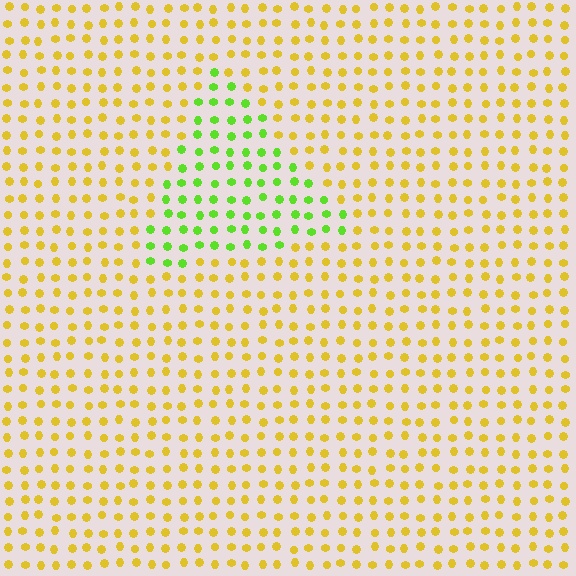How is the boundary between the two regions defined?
The boundary is defined purely by a slight shift in hue (about 53 degrees). Spacing, size, and orientation are identical on both sides.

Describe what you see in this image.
The image is filled with small yellow elements in a uniform arrangement. A triangle-shaped region is visible where the elements are tinted to a slightly different hue, forming a subtle color boundary.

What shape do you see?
I see a triangle.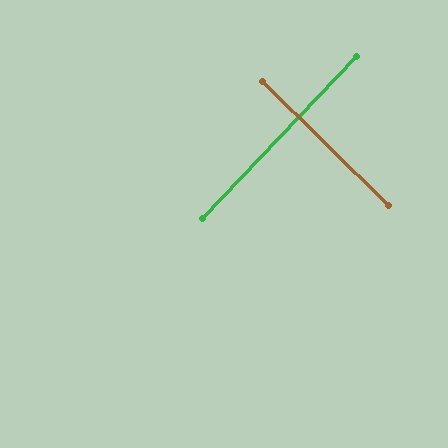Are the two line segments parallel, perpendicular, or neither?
Perpendicular — they meet at approximately 89°.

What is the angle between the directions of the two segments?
Approximately 89 degrees.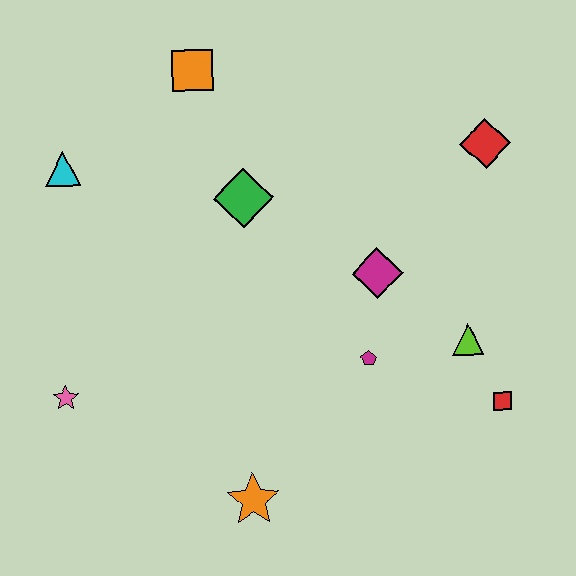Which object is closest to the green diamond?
The orange square is closest to the green diamond.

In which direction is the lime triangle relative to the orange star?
The lime triangle is to the right of the orange star.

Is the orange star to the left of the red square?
Yes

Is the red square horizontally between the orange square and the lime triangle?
No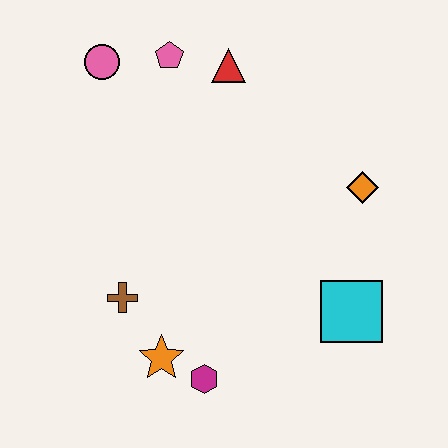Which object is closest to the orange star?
The magenta hexagon is closest to the orange star.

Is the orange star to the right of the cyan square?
No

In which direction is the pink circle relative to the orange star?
The pink circle is above the orange star.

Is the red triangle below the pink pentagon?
Yes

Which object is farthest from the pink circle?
The cyan square is farthest from the pink circle.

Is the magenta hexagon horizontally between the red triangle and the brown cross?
Yes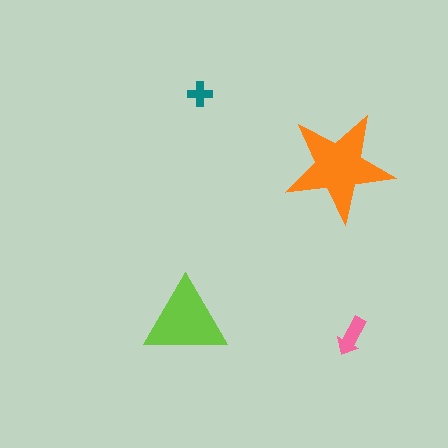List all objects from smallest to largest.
The teal cross, the pink arrow, the lime triangle, the orange star.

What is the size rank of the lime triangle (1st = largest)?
2nd.